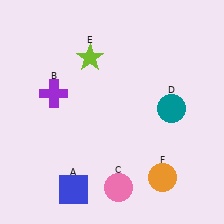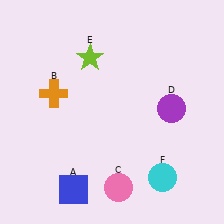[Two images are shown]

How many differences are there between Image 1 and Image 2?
There are 3 differences between the two images.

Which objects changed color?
B changed from purple to orange. D changed from teal to purple. F changed from orange to cyan.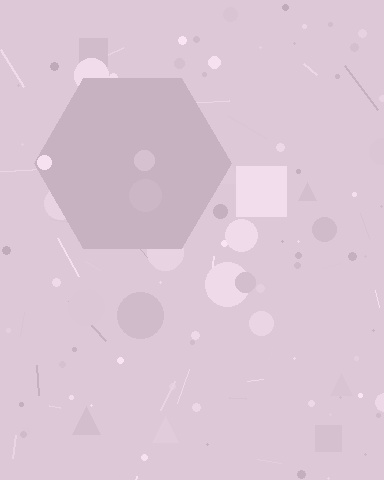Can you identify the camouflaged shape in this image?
The camouflaged shape is a hexagon.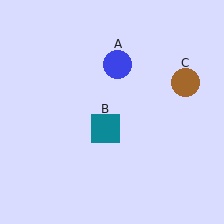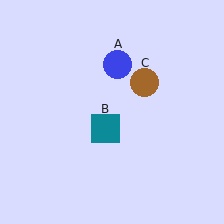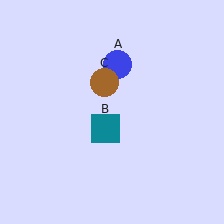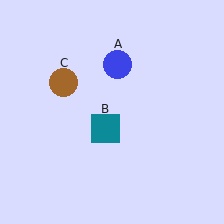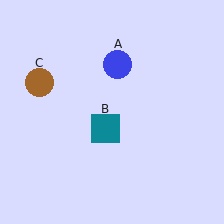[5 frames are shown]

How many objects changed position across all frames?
1 object changed position: brown circle (object C).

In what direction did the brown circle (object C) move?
The brown circle (object C) moved left.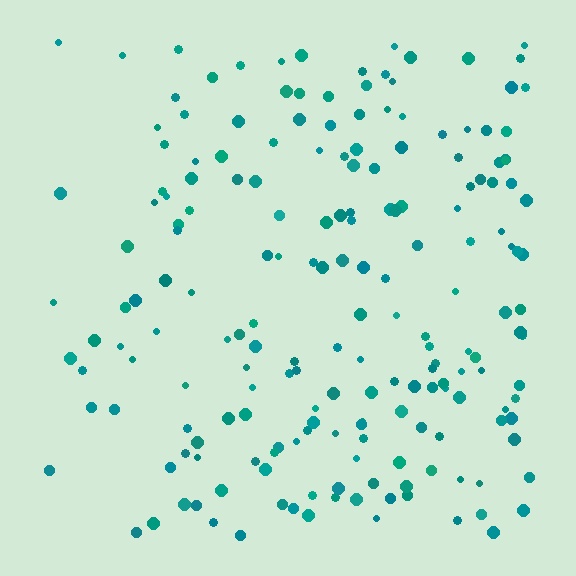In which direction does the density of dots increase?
From left to right, with the right side densest.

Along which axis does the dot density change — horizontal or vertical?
Horizontal.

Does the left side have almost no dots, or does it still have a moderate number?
Still a moderate number, just noticeably fewer than the right.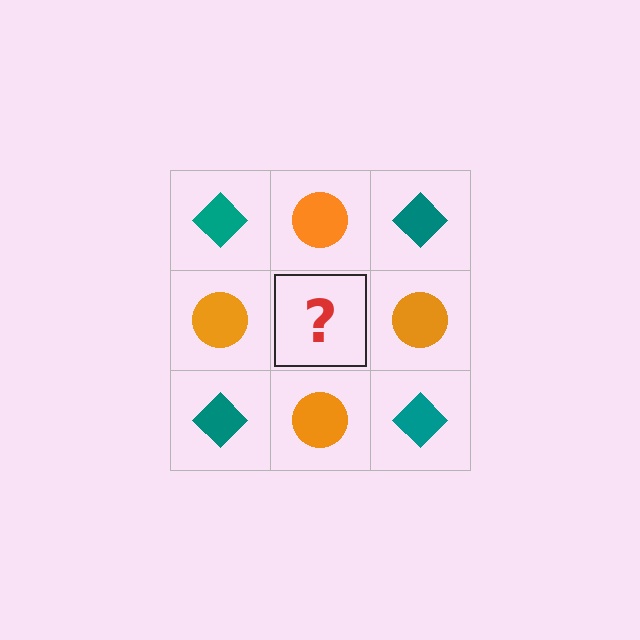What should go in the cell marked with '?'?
The missing cell should contain a teal diamond.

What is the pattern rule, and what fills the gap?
The rule is that it alternates teal diamond and orange circle in a checkerboard pattern. The gap should be filled with a teal diamond.